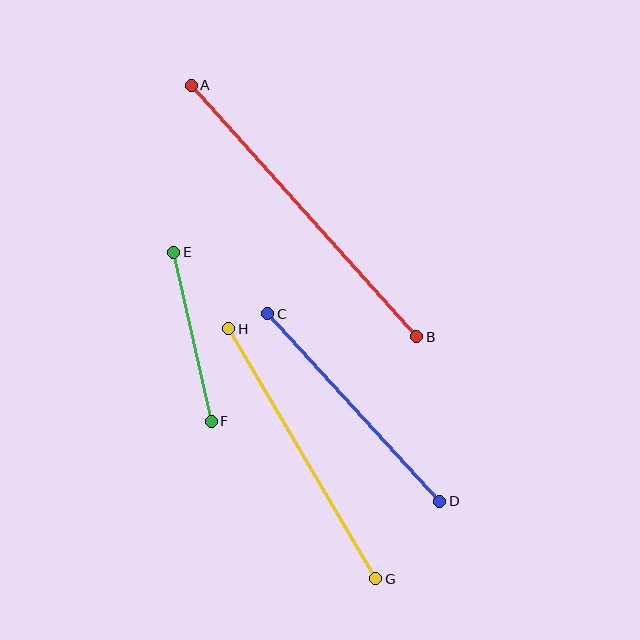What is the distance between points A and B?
The distance is approximately 338 pixels.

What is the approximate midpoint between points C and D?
The midpoint is at approximately (354, 408) pixels.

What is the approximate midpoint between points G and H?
The midpoint is at approximately (302, 454) pixels.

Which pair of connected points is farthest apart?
Points A and B are farthest apart.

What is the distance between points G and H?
The distance is approximately 290 pixels.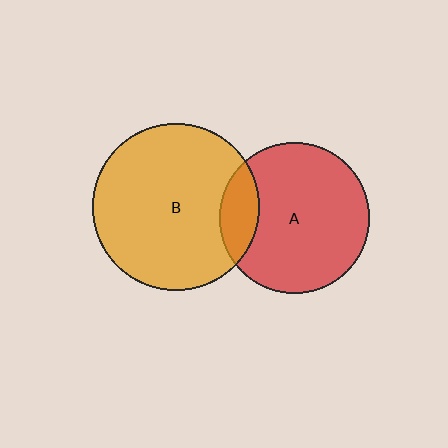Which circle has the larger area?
Circle B (orange).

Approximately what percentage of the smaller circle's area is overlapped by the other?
Approximately 15%.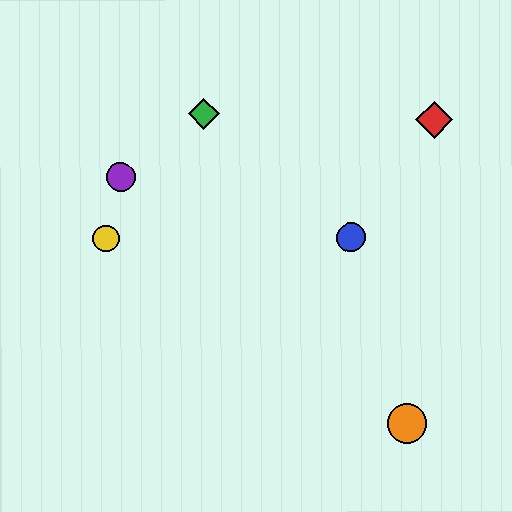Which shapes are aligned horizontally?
The blue circle, the yellow circle are aligned horizontally.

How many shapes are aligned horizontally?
2 shapes (the blue circle, the yellow circle) are aligned horizontally.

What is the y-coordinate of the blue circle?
The blue circle is at y≈237.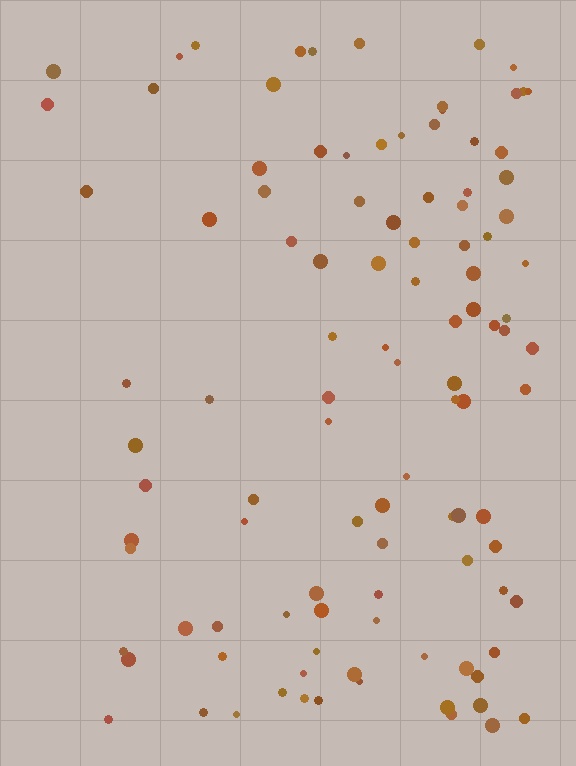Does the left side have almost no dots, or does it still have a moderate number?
Still a moderate number, just noticeably fewer than the right.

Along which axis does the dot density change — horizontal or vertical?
Horizontal.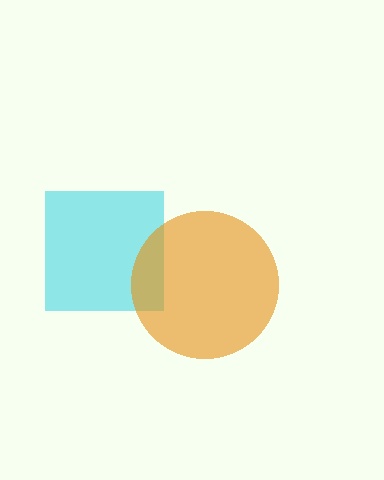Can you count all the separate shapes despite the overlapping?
Yes, there are 2 separate shapes.